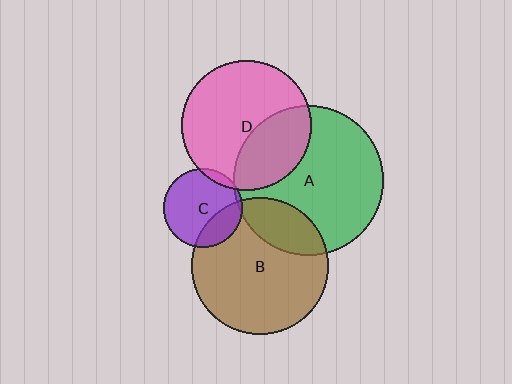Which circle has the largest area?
Circle A (green).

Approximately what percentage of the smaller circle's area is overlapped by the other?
Approximately 35%.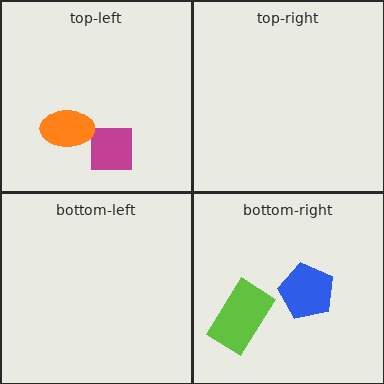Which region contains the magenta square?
The top-left region.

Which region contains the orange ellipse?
The top-left region.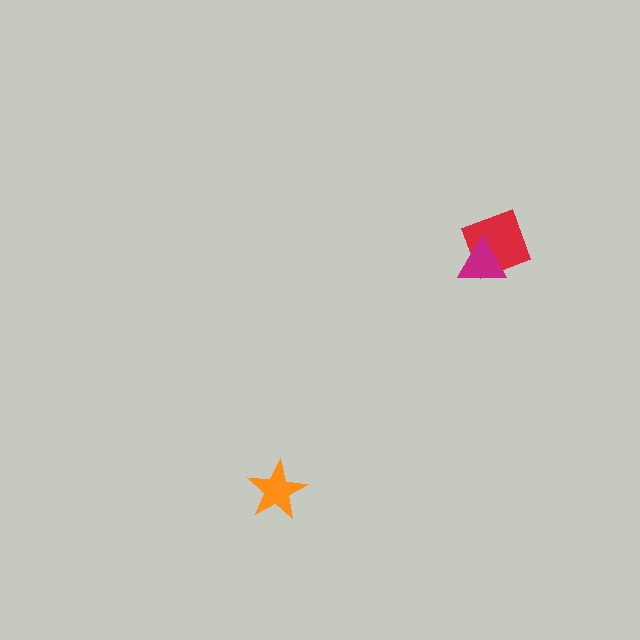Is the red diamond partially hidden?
Yes, it is partially covered by another shape.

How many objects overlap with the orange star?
0 objects overlap with the orange star.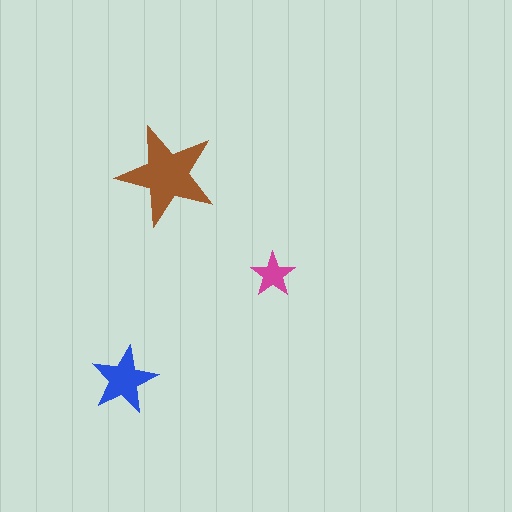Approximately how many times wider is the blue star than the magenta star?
About 1.5 times wider.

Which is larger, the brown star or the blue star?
The brown one.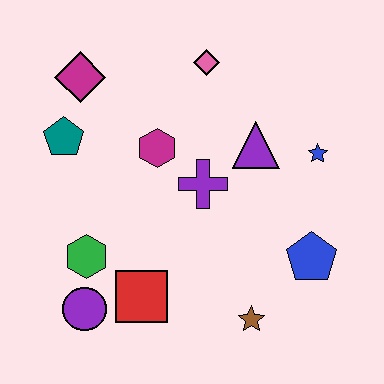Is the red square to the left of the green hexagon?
No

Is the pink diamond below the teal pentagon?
No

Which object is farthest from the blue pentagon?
The magenta diamond is farthest from the blue pentagon.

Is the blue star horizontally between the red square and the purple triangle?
No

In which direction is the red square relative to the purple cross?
The red square is below the purple cross.